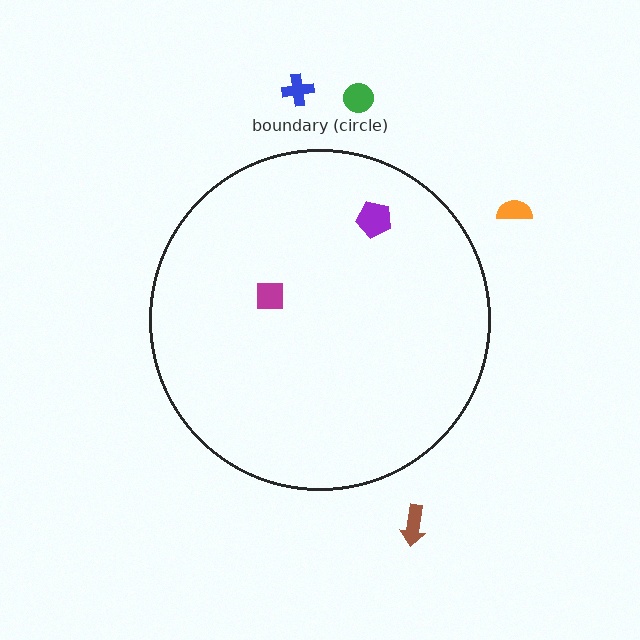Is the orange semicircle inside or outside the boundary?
Outside.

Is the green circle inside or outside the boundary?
Outside.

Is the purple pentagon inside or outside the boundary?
Inside.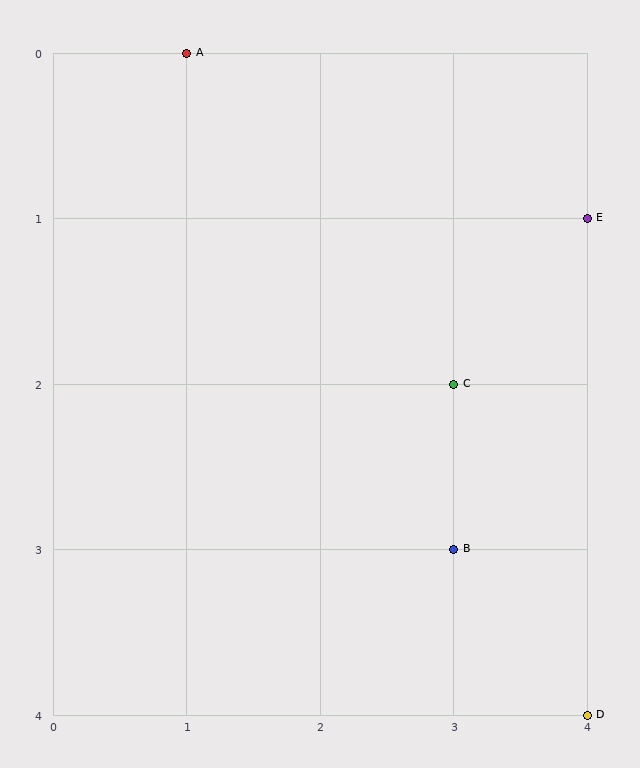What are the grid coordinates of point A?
Point A is at grid coordinates (1, 0).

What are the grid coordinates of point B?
Point B is at grid coordinates (3, 3).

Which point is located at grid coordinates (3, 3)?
Point B is at (3, 3).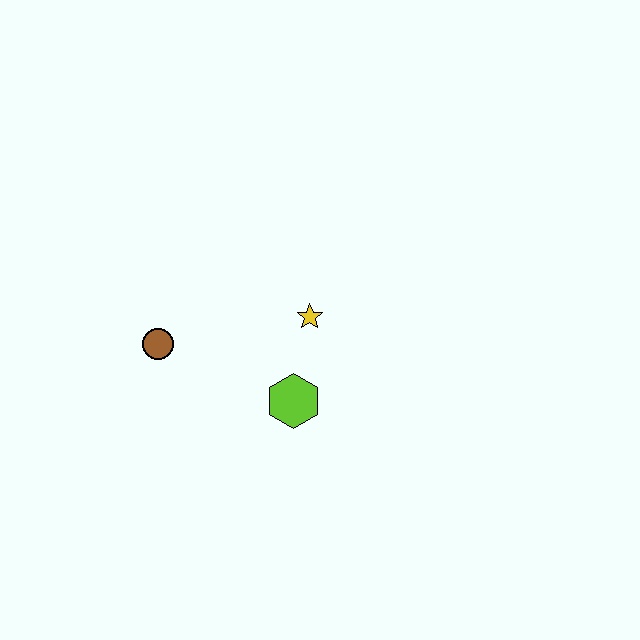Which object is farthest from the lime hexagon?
The brown circle is farthest from the lime hexagon.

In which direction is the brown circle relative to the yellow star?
The brown circle is to the left of the yellow star.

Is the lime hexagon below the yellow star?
Yes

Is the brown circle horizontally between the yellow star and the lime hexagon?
No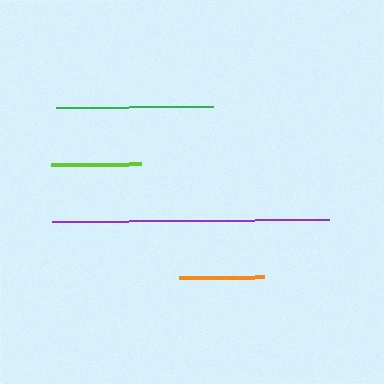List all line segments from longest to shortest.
From longest to shortest: purple, green, lime, orange.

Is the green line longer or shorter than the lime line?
The green line is longer than the lime line.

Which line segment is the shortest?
The orange line is the shortest at approximately 85 pixels.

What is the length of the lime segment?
The lime segment is approximately 90 pixels long.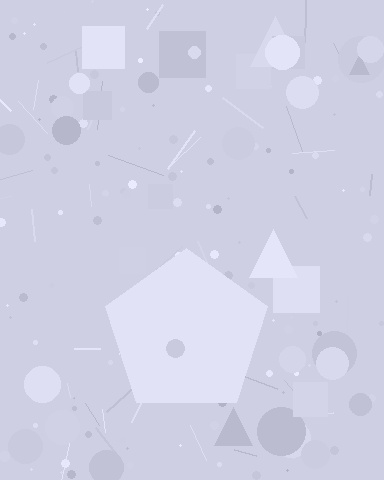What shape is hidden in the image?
A pentagon is hidden in the image.